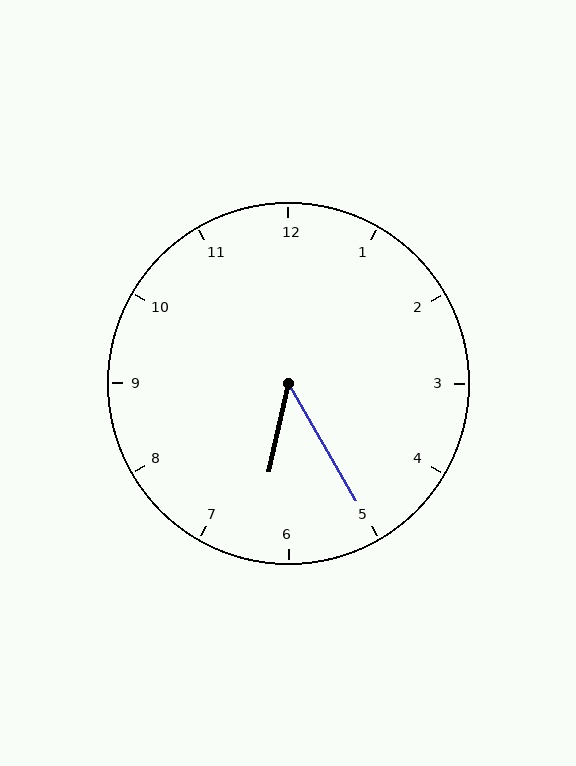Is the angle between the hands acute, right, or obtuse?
It is acute.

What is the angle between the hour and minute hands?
Approximately 42 degrees.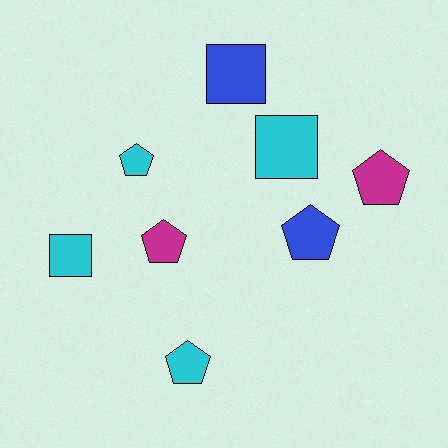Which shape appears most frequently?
Pentagon, with 5 objects.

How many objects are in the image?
There are 8 objects.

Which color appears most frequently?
Cyan, with 4 objects.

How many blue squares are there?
There is 1 blue square.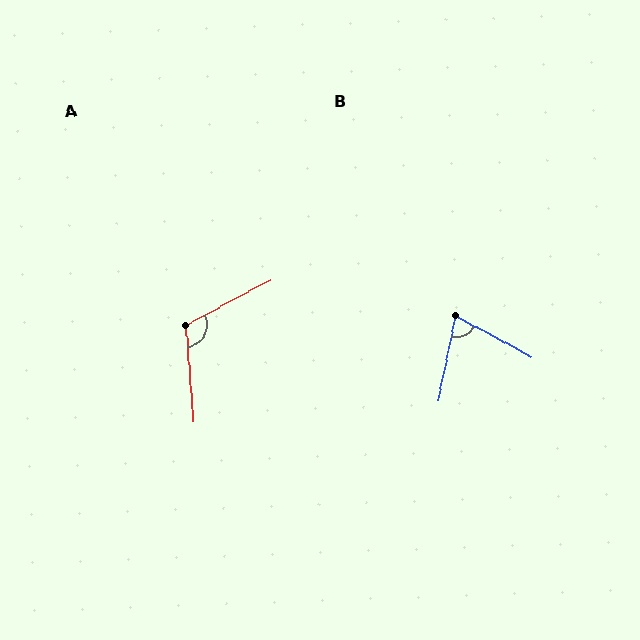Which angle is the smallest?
B, at approximately 73 degrees.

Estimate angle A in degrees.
Approximately 113 degrees.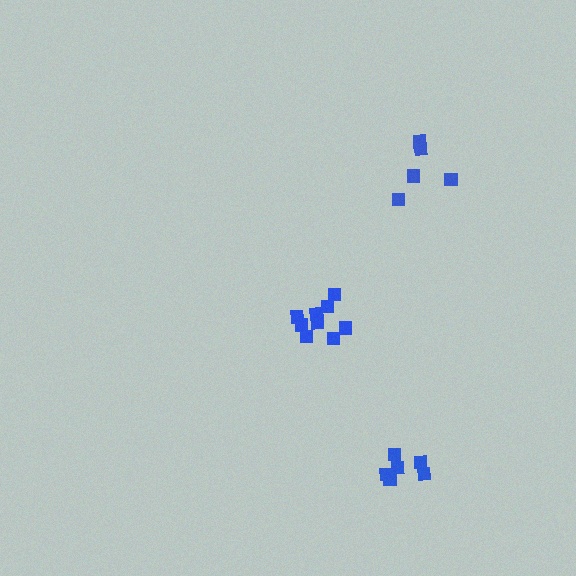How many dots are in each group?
Group 1: 6 dots, Group 2: 9 dots, Group 3: 5 dots (20 total).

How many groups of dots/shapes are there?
There are 3 groups.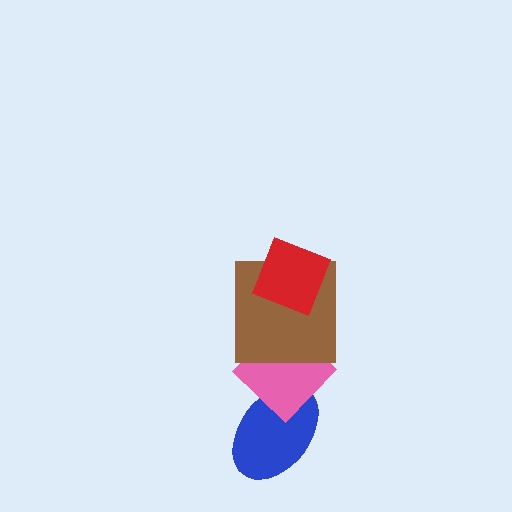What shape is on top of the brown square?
The red diamond is on top of the brown square.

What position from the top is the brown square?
The brown square is 2nd from the top.